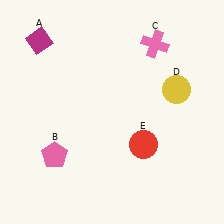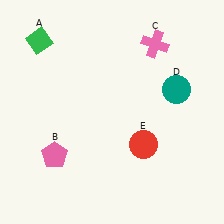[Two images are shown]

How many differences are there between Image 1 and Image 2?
There are 2 differences between the two images.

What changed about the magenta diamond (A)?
In Image 1, A is magenta. In Image 2, it changed to green.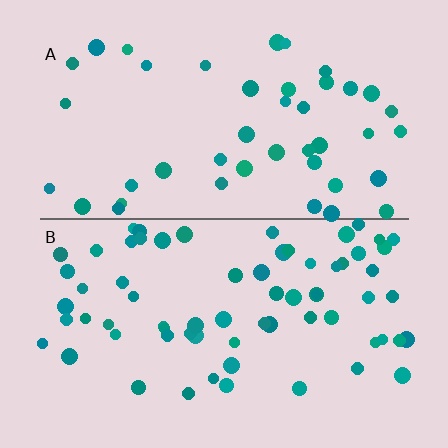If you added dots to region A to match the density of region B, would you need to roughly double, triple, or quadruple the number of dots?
Approximately double.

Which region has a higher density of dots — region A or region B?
B (the bottom).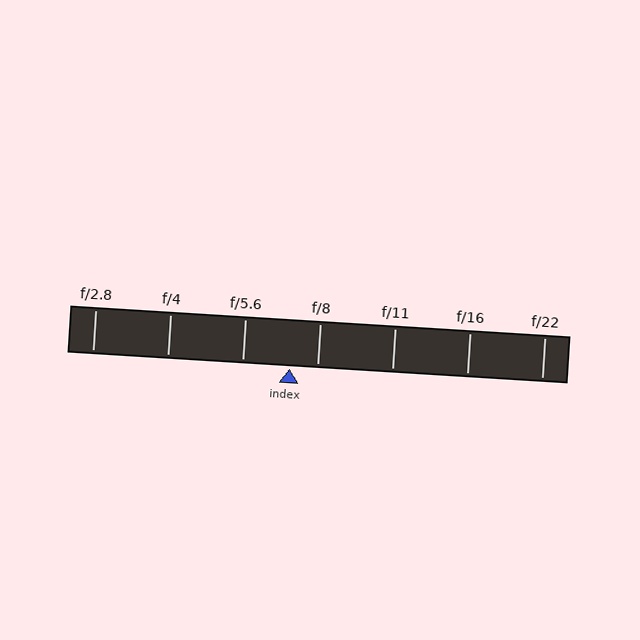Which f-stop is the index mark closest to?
The index mark is closest to f/8.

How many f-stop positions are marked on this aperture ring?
There are 7 f-stop positions marked.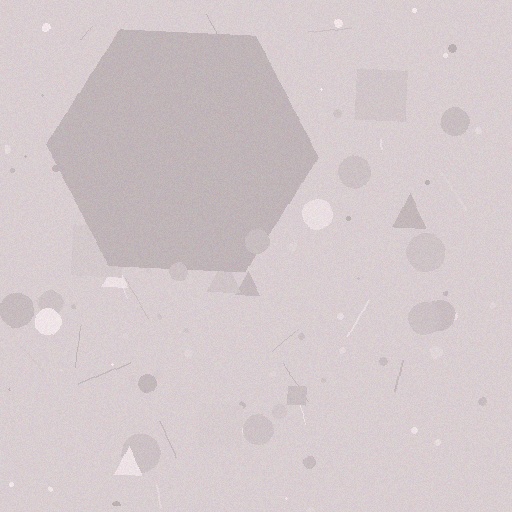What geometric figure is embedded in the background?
A hexagon is embedded in the background.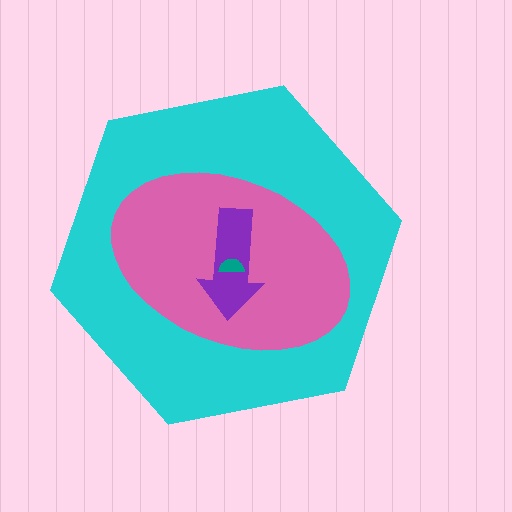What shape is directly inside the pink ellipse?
The purple arrow.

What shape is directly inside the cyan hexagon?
The pink ellipse.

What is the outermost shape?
The cyan hexagon.